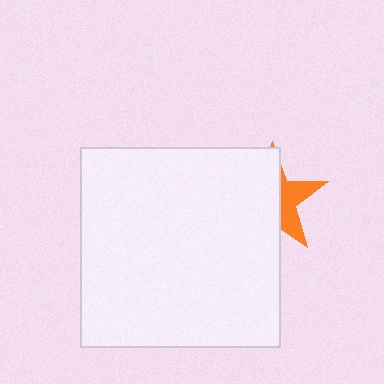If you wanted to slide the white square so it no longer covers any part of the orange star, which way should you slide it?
Slide it left — that is the most direct way to separate the two shapes.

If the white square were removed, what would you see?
You would see the complete orange star.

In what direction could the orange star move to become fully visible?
The orange star could move right. That would shift it out from behind the white square entirely.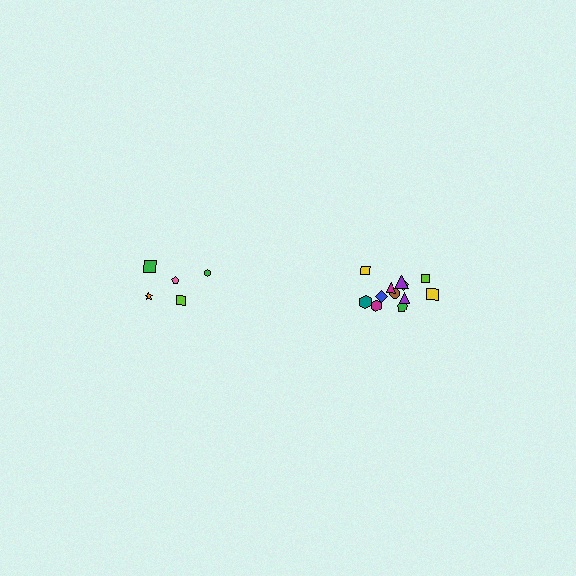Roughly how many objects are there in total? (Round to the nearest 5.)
Roughly 15 objects in total.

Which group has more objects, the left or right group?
The right group.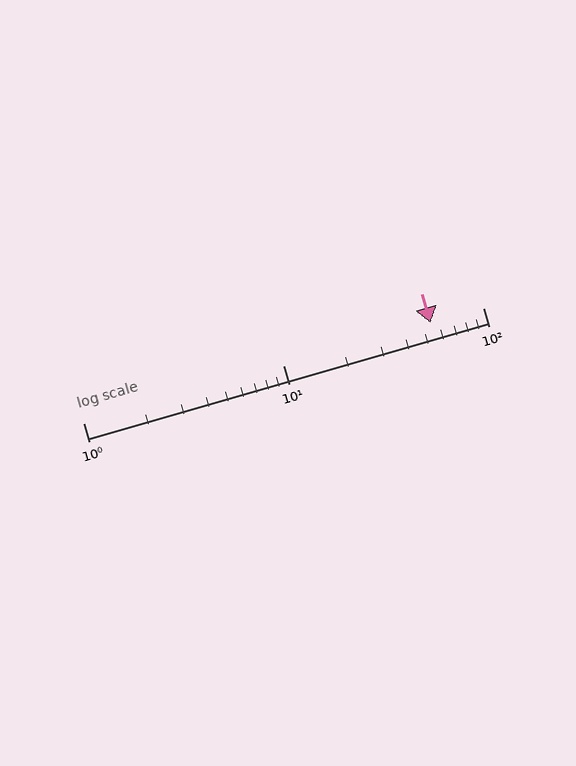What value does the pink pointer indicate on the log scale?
The pointer indicates approximately 55.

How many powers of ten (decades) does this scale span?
The scale spans 2 decades, from 1 to 100.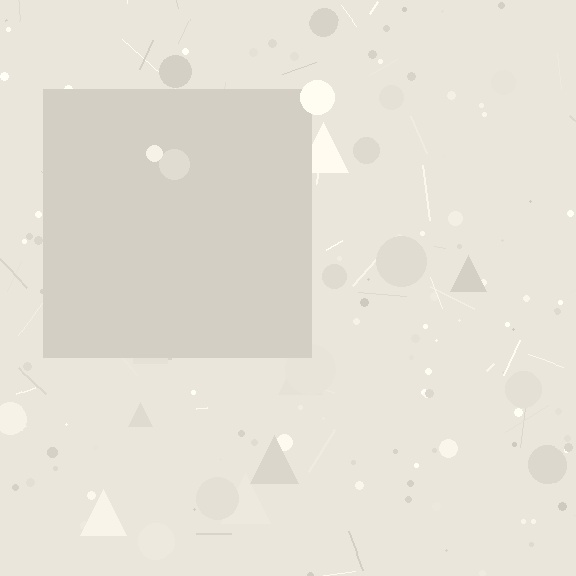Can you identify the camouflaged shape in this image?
The camouflaged shape is a square.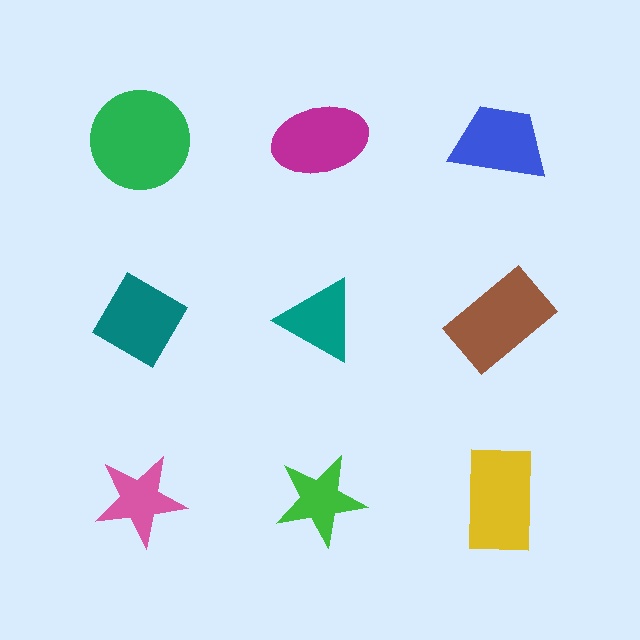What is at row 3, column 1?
A pink star.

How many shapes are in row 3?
3 shapes.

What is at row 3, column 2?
A green star.